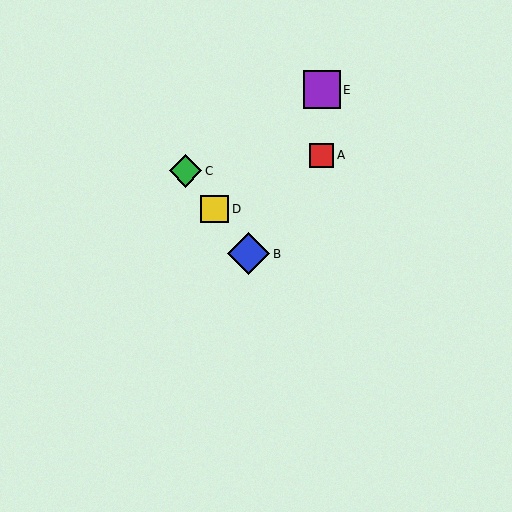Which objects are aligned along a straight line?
Objects B, C, D are aligned along a straight line.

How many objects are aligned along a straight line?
3 objects (B, C, D) are aligned along a straight line.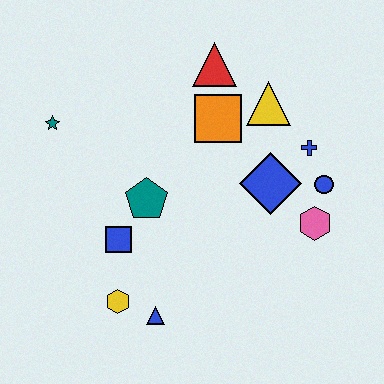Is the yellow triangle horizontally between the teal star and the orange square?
No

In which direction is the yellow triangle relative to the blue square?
The yellow triangle is to the right of the blue square.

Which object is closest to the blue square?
The teal pentagon is closest to the blue square.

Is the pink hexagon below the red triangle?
Yes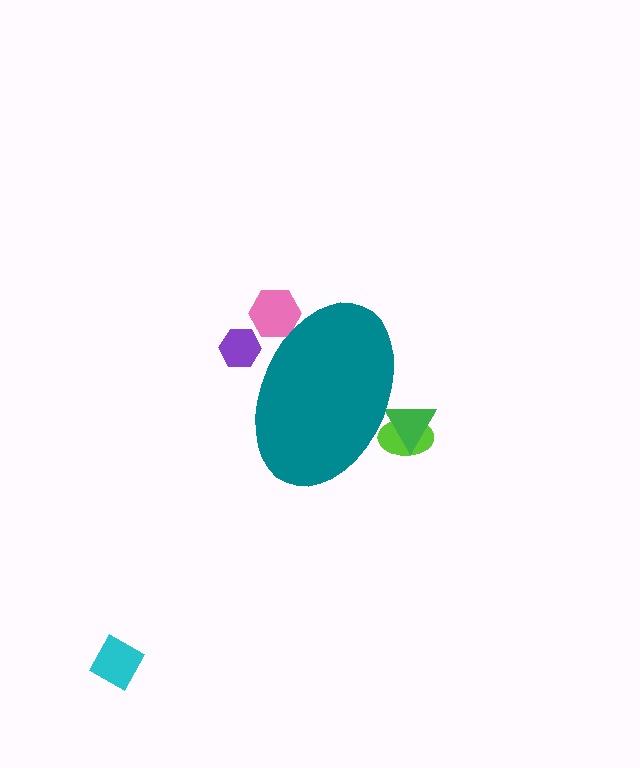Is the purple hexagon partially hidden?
Yes, the purple hexagon is partially hidden behind the teal ellipse.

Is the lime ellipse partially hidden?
Yes, the lime ellipse is partially hidden behind the teal ellipse.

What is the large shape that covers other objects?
A teal ellipse.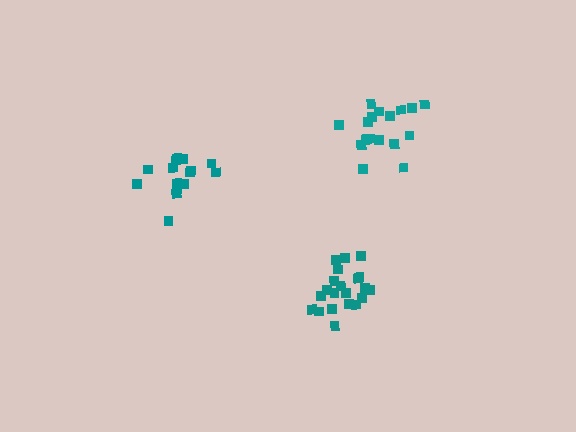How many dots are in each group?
Group 1: 15 dots, Group 2: 18 dots, Group 3: 21 dots (54 total).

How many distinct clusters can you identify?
There are 3 distinct clusters.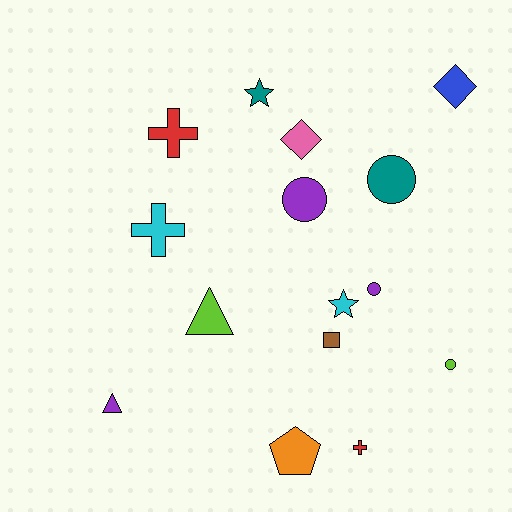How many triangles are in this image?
There are 2 triangles.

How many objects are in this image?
There are 15 objects.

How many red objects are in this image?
There are 2 red objects.